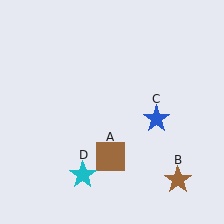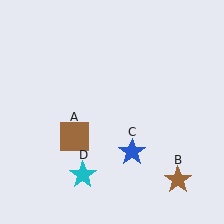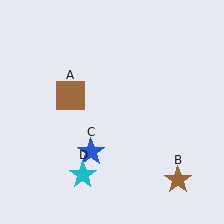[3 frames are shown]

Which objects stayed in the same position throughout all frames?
Brown star (object B) and cyan star (object D) remained stationary.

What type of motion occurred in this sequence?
The brown square (object A), blue star (object C) rotated clockwise around the center of the scene.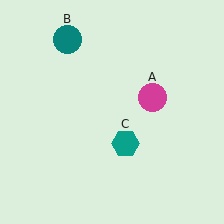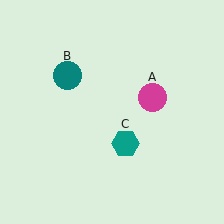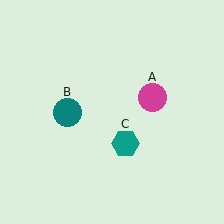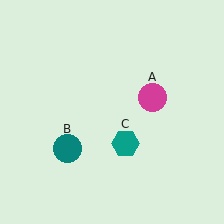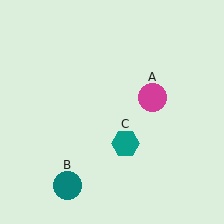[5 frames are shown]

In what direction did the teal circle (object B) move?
The teal circle (object B) moved down.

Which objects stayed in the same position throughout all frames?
Magenta circle (object A) and teal hexagon (object C) remained stationary.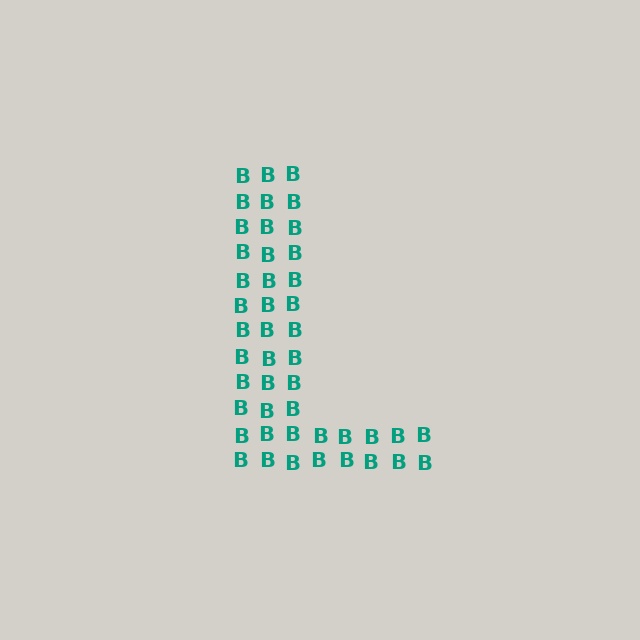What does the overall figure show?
The overall figure shows the letter L.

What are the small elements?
The small elements are letter B's.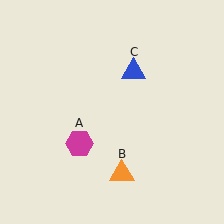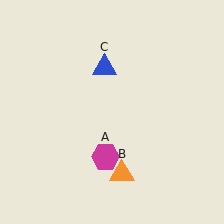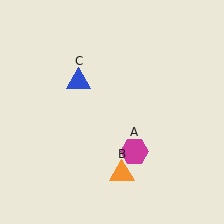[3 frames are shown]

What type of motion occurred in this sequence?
The magenta hexagon (object A), blue triangle (object C) rotated counterclockwise around the center of the scene.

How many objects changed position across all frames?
2 objects changed position: magenta hexagon (object A), blue triangle (object C).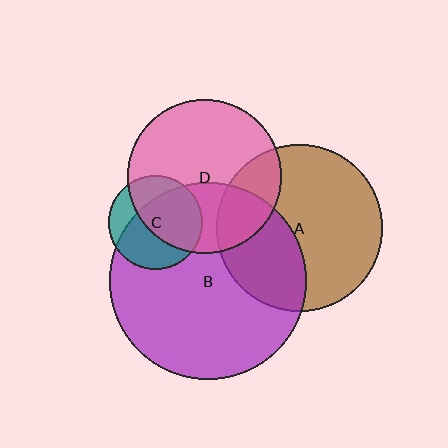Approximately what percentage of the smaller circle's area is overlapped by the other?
Approximately 35%.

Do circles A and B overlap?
Yes.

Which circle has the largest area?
Circle B (purple).